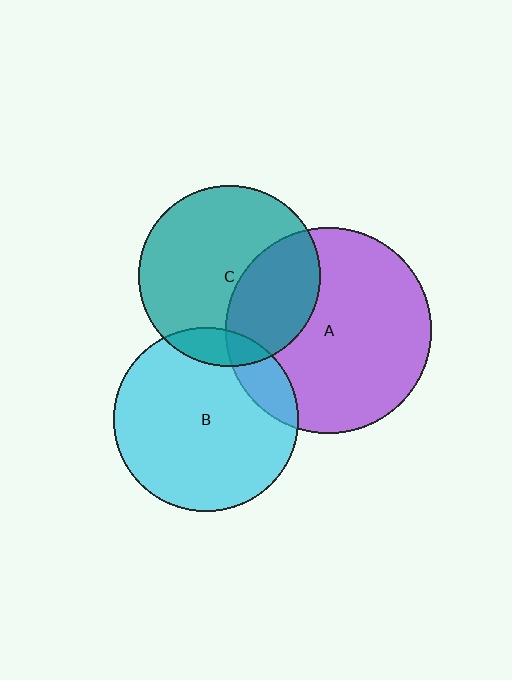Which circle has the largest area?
Circle A (purple).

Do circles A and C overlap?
Yes.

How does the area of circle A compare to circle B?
Approximately 1.3 times.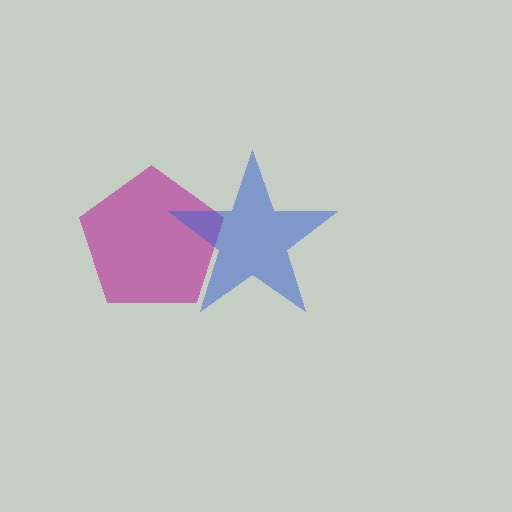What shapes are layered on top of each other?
The layered shapes are: a magenta pentagon, a blue star.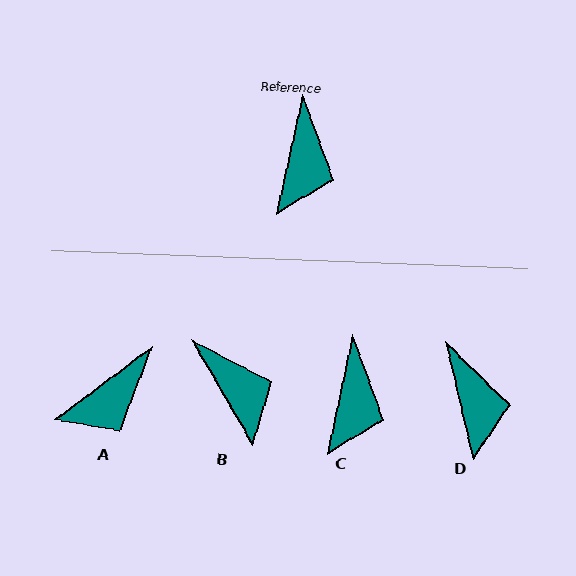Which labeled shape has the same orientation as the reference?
C.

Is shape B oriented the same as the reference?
No, it is off by about 42 degrees.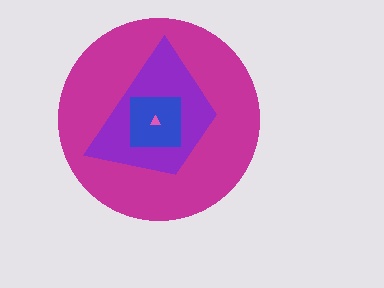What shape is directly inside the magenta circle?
The purple trapezoid.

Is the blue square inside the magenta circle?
Yes.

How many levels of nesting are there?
4.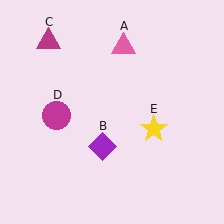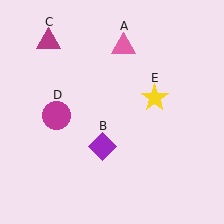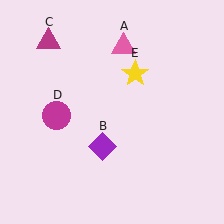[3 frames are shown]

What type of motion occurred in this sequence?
The yellow star (object E) rotated counterclockwise around the center of the scene.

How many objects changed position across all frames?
1 object changed position: yellow star (object E).